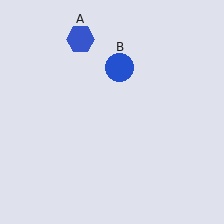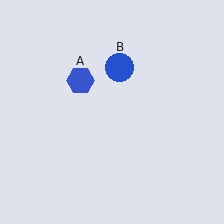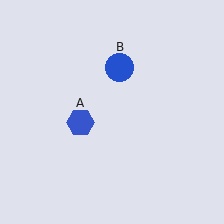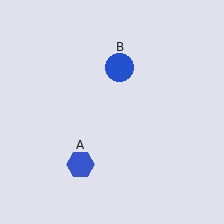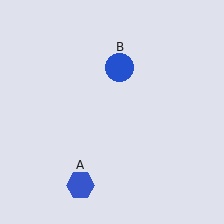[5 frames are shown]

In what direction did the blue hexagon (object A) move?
The blue hexagon (object A) moved down.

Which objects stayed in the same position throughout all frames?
Blue circle (object B) remained stationary.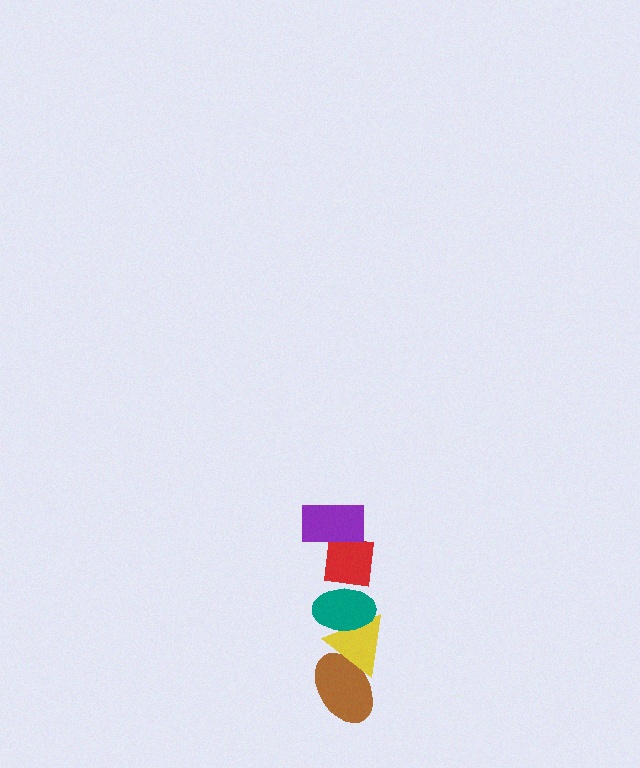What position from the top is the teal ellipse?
The teal ellipse is 3rd from the top.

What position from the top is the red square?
The red square is 2nd from the top.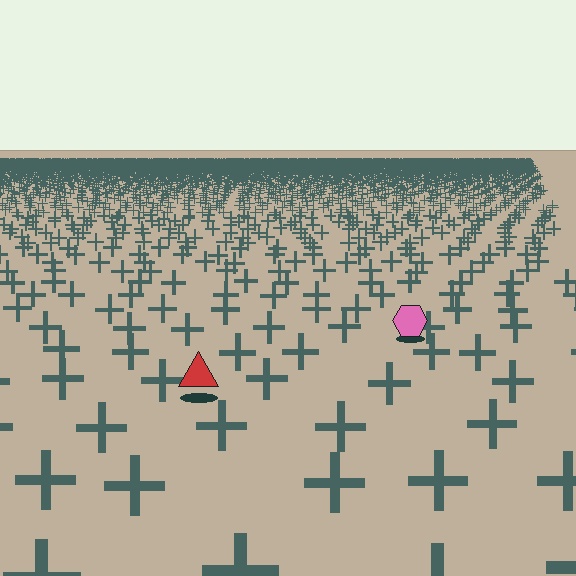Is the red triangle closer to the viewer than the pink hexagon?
Yes. The red triangle is closer — you can tell from the texture gradient: the ground texture is coarser near it.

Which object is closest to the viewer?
The red triangle is closest. The texture marks near it are larger and more spread out.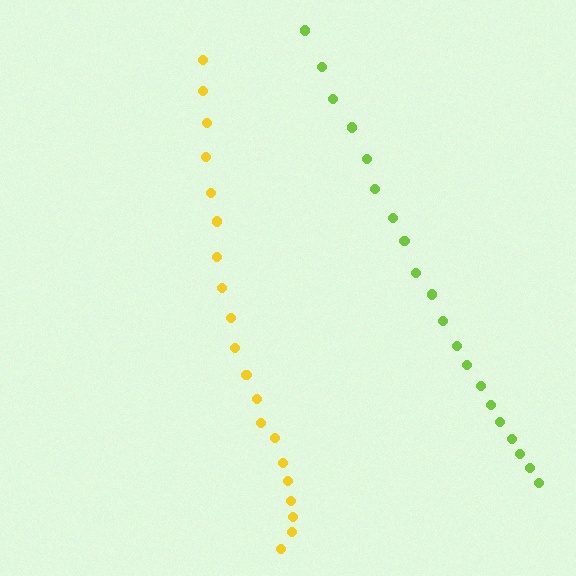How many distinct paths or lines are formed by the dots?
There are 2 distinct paths.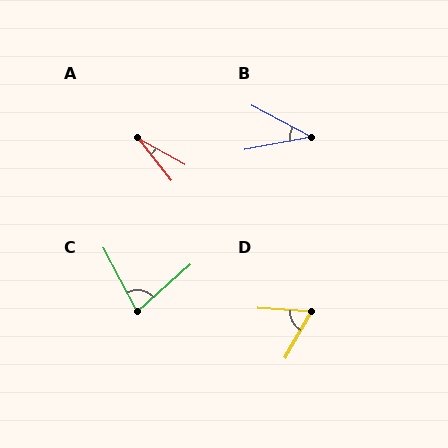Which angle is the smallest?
A, at approximately 23 degrees.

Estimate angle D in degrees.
Approximately 64 degrees.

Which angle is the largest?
C, at approximately 77 degrees.